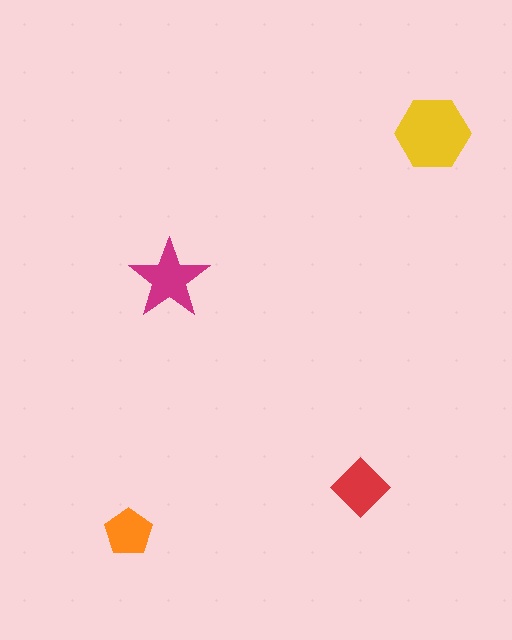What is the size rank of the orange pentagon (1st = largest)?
4th.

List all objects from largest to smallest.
The yellow hexagon, the magenta star, the red diamond, the orange pentagon.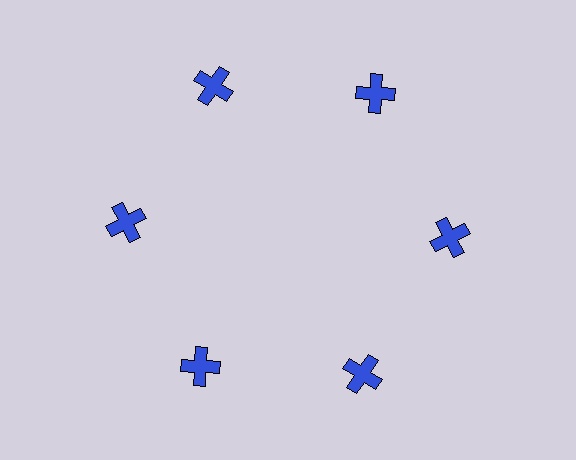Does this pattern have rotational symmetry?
Yes, this pattern has 6-fold rotational symmetry. It looks the same after rotating 60 degrees around the center.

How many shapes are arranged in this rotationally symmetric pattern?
There are 6 shapes, arranged in 6 groups of 1.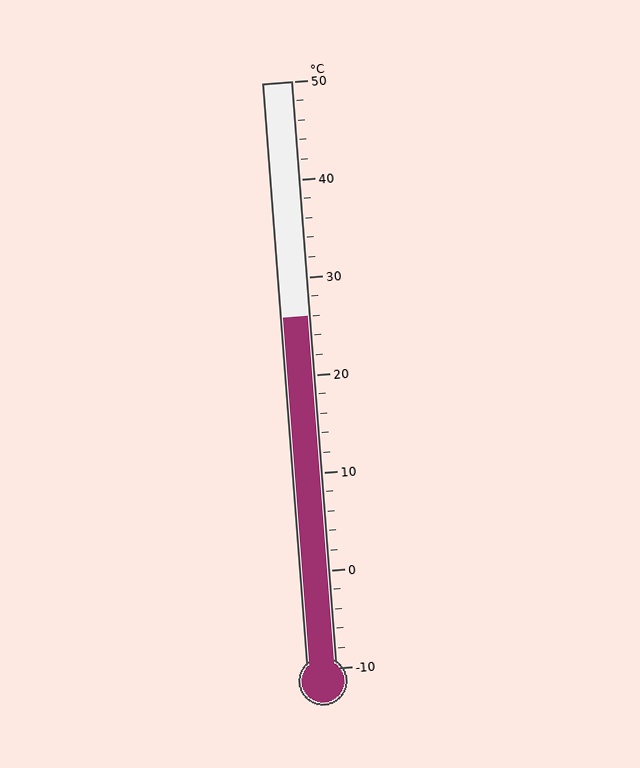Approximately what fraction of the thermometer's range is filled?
The thermometer is filled to approximately 60% of its range.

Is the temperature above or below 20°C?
The temperature is above 20°C.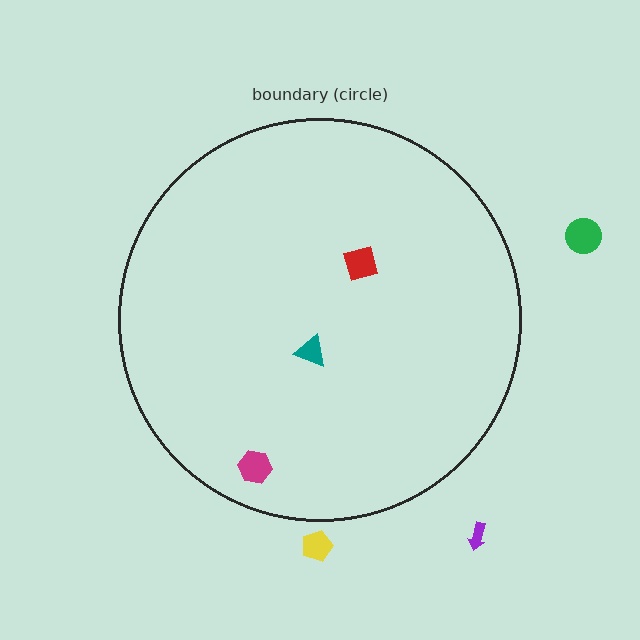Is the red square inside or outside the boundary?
Inside.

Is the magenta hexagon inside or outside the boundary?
Inside.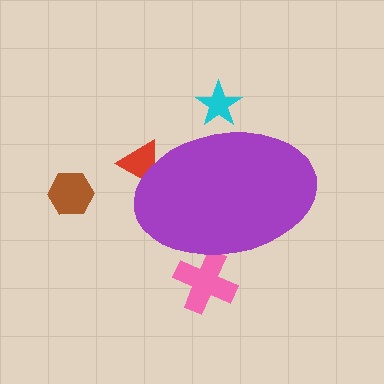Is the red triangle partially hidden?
Yes, the red triangle is partially hidden behind the purple ellipse.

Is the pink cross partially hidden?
Yes, the pink cross is partially hidden behind the purple ellipse.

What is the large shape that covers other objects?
A purple ellipse.